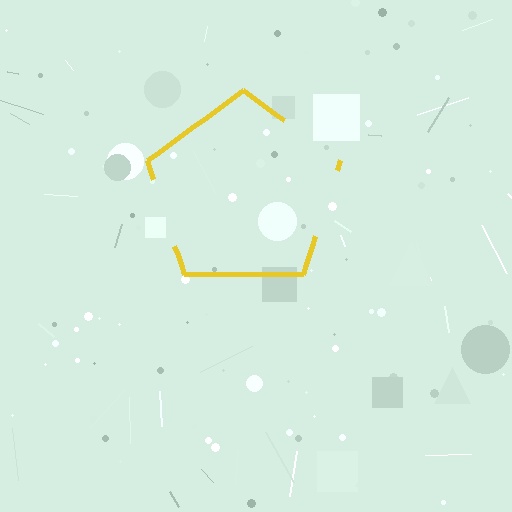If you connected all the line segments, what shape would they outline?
They would outline a pentagon.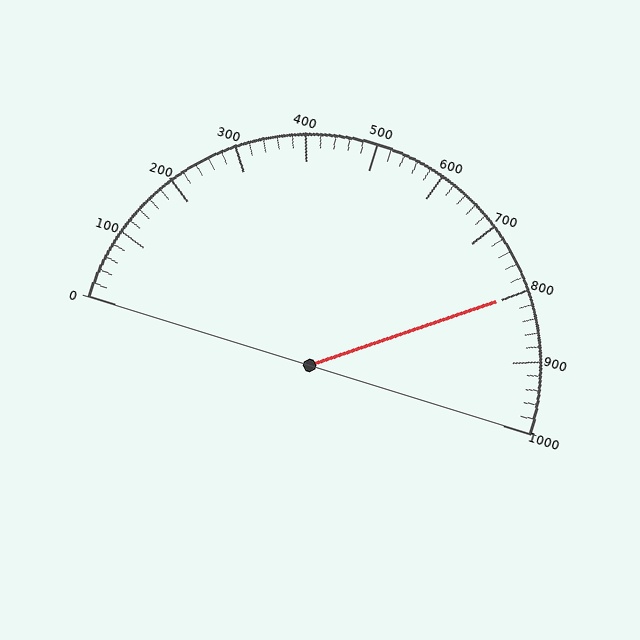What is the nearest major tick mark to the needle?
The nearest major tick mark is 800.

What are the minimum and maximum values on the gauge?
The gauge ranges from 0 to 1000.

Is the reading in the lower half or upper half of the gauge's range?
The reading is in the upper half of the range (0 to 1000).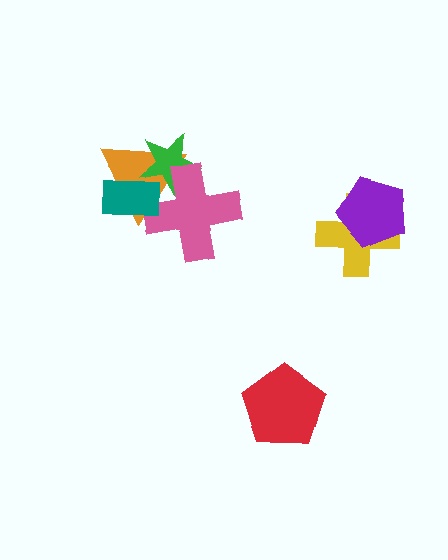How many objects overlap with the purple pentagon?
1 object overlaps with the purple pentagon.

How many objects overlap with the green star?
3 objects overlap with the green star.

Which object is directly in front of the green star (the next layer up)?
The pink cross is directly in front of the green star.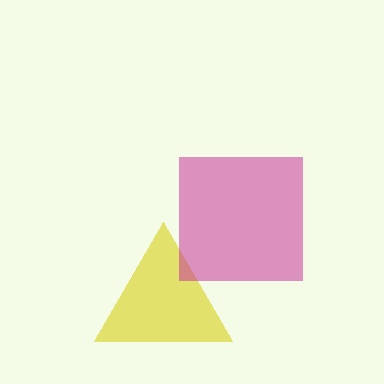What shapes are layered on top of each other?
The layered shapes are: a yellow triangle, a magenta square.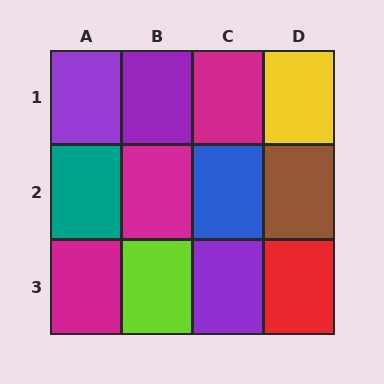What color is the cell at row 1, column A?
Purple.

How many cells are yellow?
1 cell is yellow.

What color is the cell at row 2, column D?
Brown.